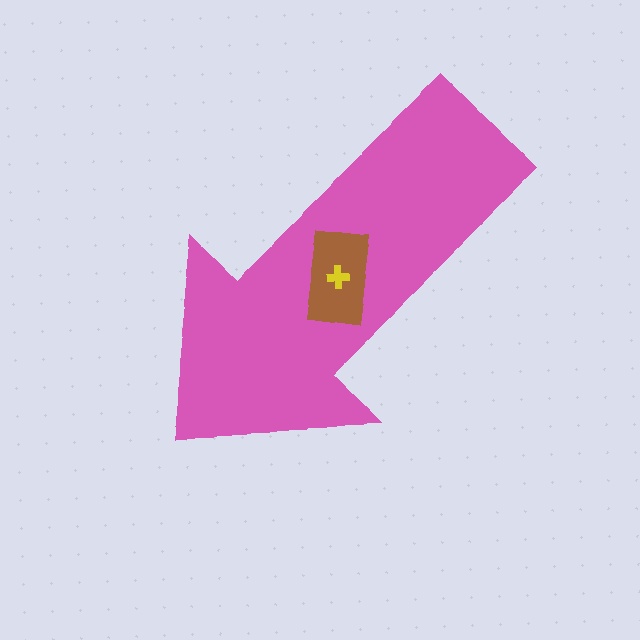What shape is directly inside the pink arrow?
The brown rectangle.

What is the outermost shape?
The pink arrow.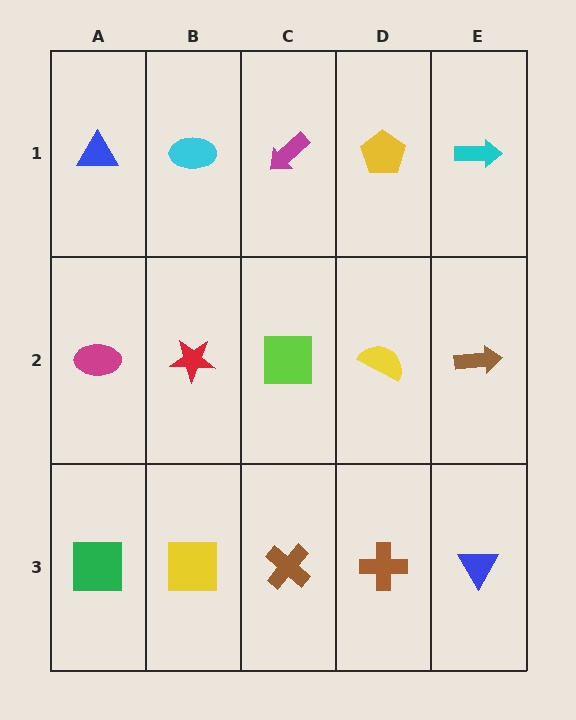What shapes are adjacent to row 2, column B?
A cyan ellipse (row 1, column B), a yellow square (row 3, column B), a magenta ellipse (row 2, column A), a lime square (row 2, column C).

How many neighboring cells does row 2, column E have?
3.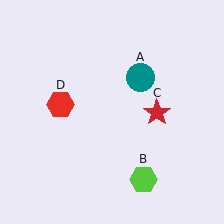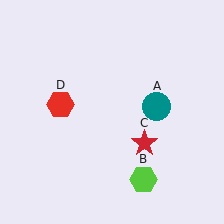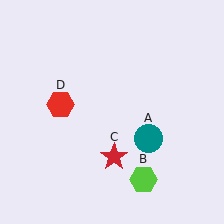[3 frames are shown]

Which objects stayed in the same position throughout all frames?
Lime hexagon (object B) and red hexagon (object D) remained stationary.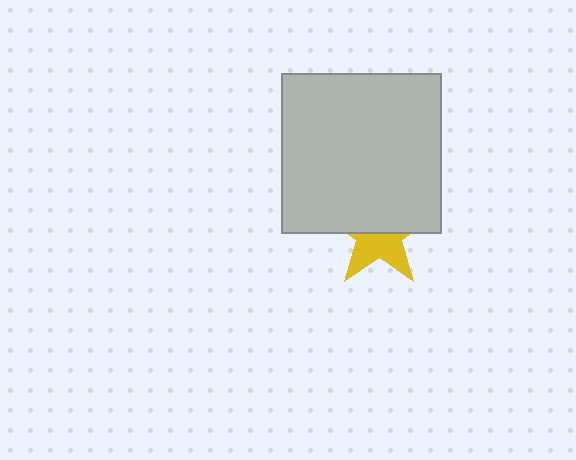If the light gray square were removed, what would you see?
You would see the complete yellow star.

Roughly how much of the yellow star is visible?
About half of it is visible (roughly 47%).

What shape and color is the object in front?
The object in front is a light gray square.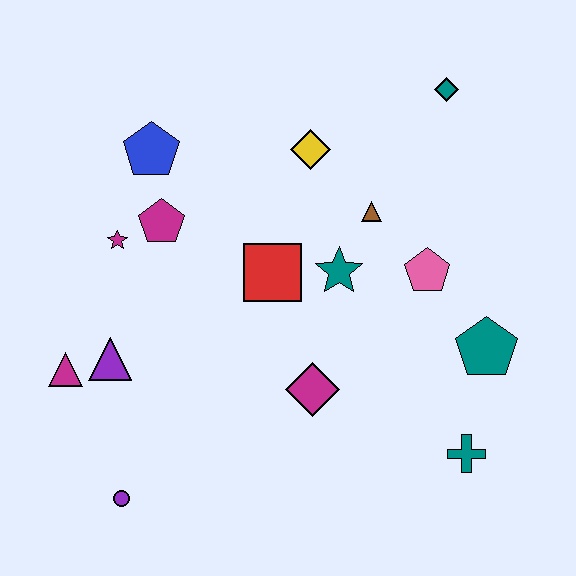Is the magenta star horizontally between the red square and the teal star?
No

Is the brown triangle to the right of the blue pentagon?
Yes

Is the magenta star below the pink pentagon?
No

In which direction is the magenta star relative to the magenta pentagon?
The magenta star is to the left of the magenta pentagon.